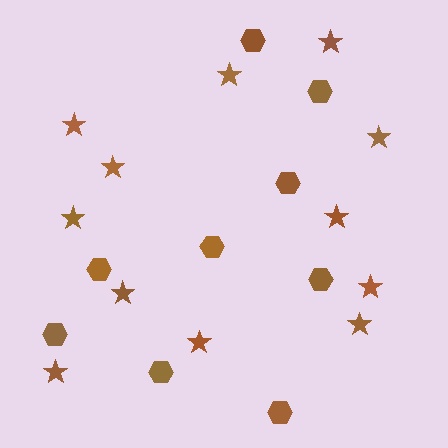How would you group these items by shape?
There are 2 groups: one group of hexagons (9) and one group of stars (12).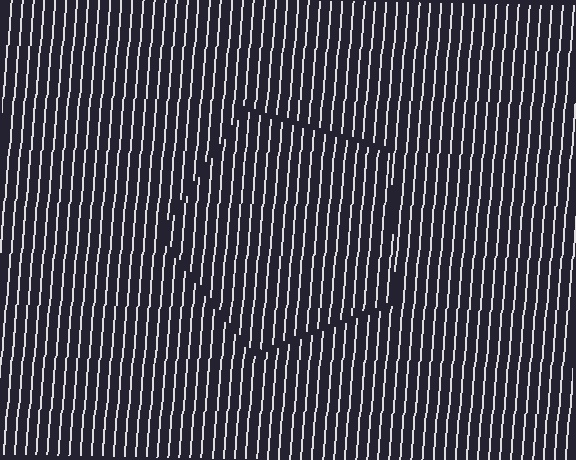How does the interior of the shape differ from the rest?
The interior of the shape contains the same grating, shifted by half a period — the contour is defined by the phase discontinuity where line-ends from the inner and outer gratings abut.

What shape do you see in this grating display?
An illusory pentagon. The interior of the shape contains the same grating, shifted by half a period — the contour is defined by the phase discontinuity where line-ends from the inner and outer gratings abut.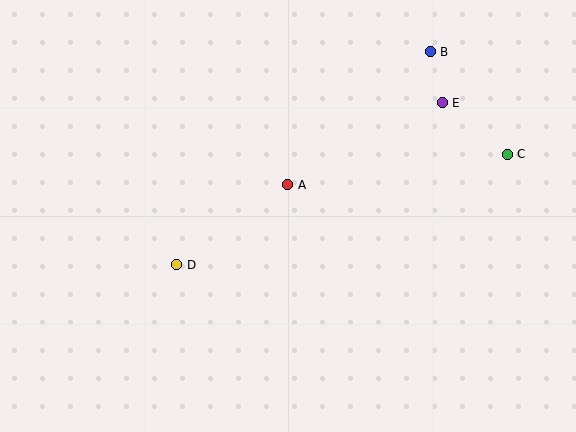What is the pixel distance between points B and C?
The distance between B and C is 128 pixels.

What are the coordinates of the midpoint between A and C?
The midpoint between A and C is at (398, 170).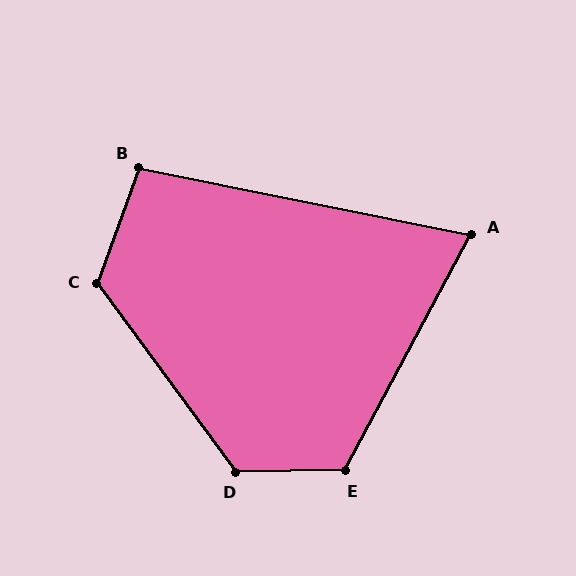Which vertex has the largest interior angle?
D, at approximately 125 degrees.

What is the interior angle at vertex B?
Approximately 99 degrees (obtuse).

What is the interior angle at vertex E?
Approximately 119 degrees (obtuse).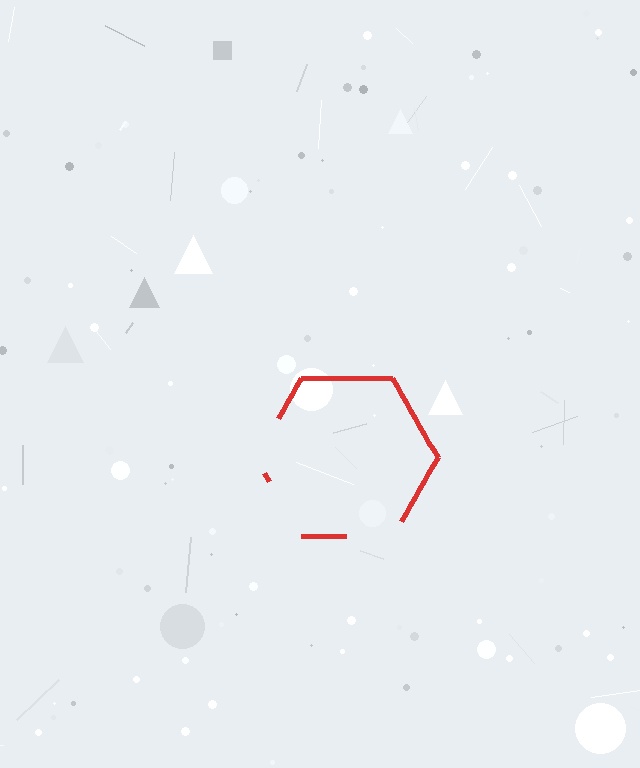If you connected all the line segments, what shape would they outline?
They would outline a hexagon.